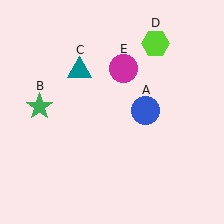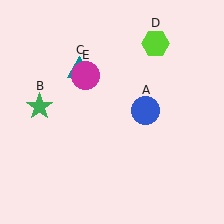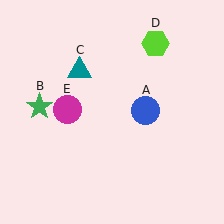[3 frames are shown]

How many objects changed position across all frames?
1 object changed position: magenta circle (object E).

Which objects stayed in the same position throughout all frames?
Blue circle (object A) and green star (object B) and teal triangle (object C) and lime hexagon (object D) remained stationary.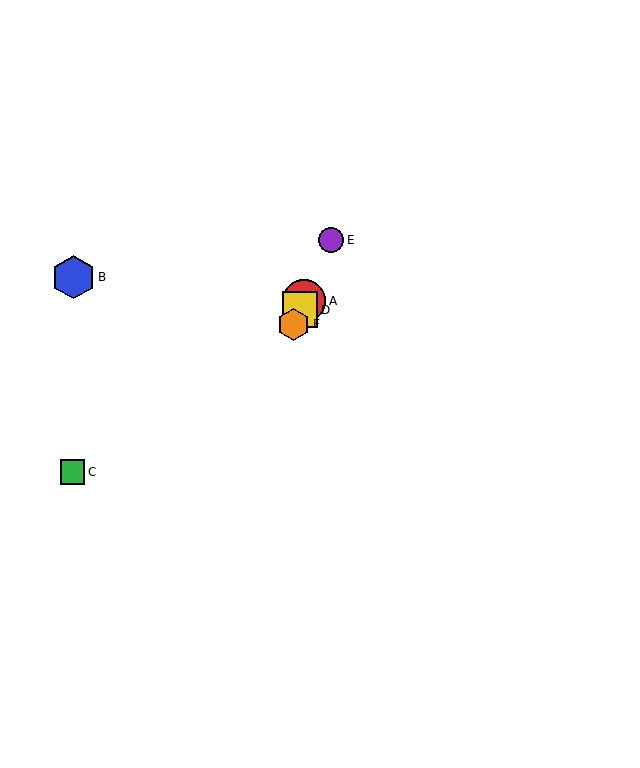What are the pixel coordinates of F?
Object F is at (294, 324).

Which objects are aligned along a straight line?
Objects A, D, E, F are aligned along a straight line.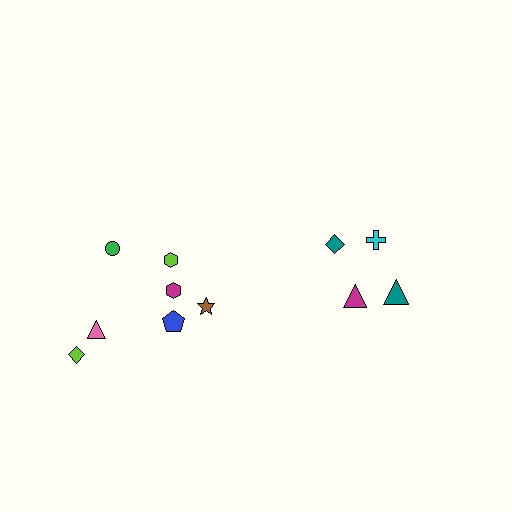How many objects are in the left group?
There are 7 objects.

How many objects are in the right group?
There are 4 objects.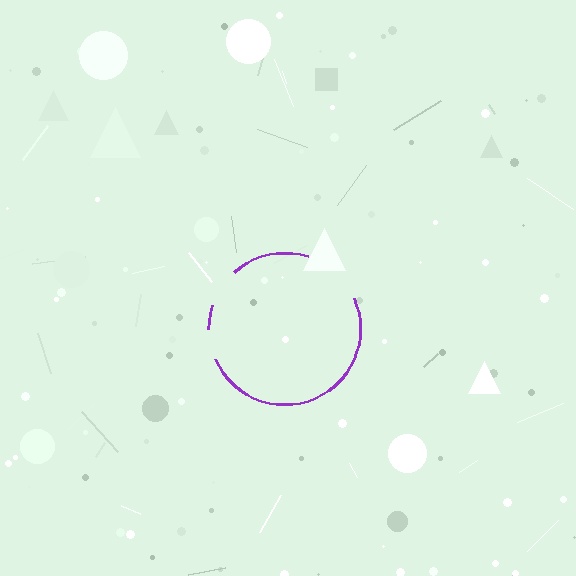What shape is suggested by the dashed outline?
The dashed outline suggests a circle.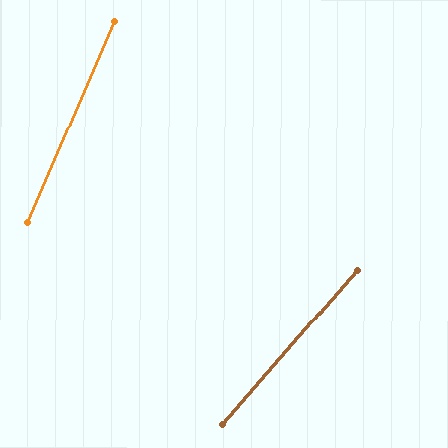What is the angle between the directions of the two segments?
Approximately 18 degrees.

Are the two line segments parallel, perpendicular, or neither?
Neither parallel nor perpendicular — they differ by about 18°.